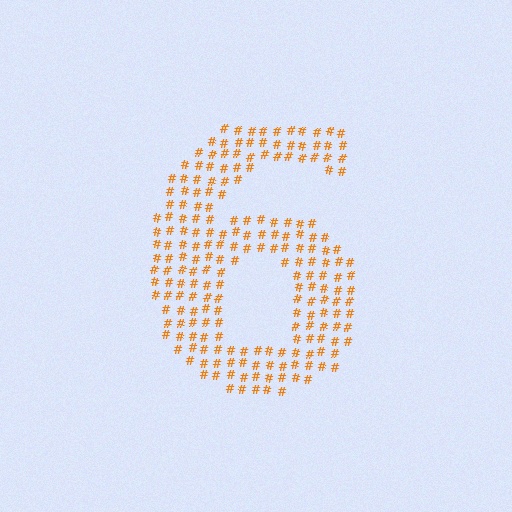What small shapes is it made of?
It is made of small hash symbols.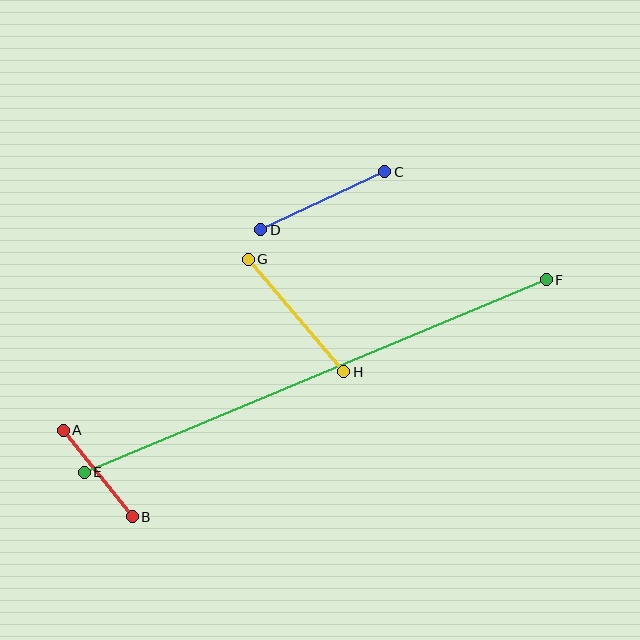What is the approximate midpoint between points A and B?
The midpoint is at approximately (98, 473) pixels.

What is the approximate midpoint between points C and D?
The midpoint is at approximately (323, 201) pixels.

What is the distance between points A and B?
The distance is approximately 111 pixels.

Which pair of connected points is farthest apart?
Points E and F are farthest apart.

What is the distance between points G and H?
The distance is approximately 148 pixels.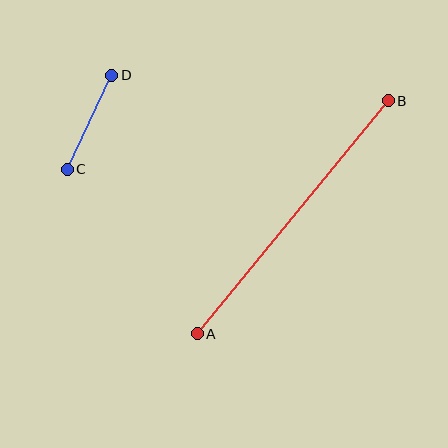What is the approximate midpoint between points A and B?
The midpoint is at approximately (293, 217) pixels.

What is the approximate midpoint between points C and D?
The midpoint is at approximately (90, 122) pixels.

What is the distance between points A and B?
The distance is approximately 301 pixels.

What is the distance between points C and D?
The distance is approximately 104 pixels.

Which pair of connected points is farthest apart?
Points A and B are farthest apart.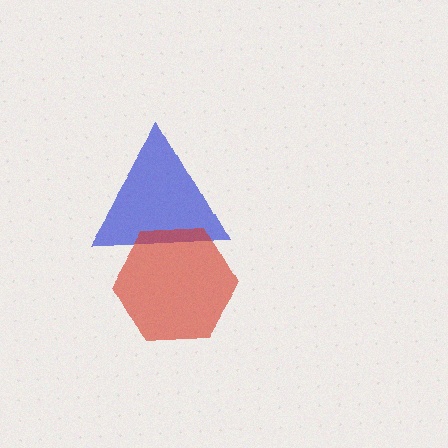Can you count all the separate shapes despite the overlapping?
Yes, there are 2 separate shapes.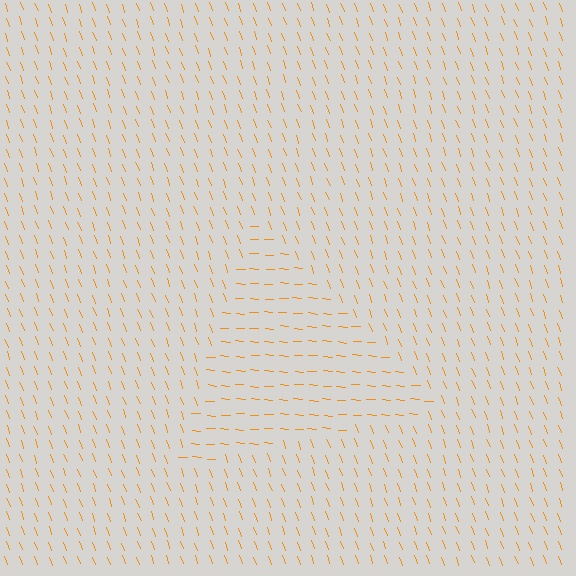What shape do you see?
I see a triangle.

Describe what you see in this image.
The image is filled with small orange line segments. A triangle region in the image has lines oriented differently from the surrounding lines, creating a visible texture boundary.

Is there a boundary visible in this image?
Yes, there is a texture boundary formed by a change in line orientation.